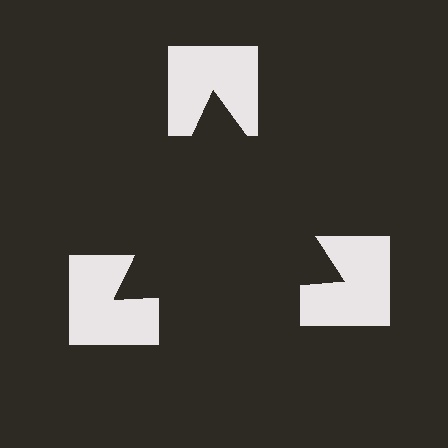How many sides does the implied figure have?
3 sides.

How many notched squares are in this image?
There are 3 — one at each vertex of the illusory triangle.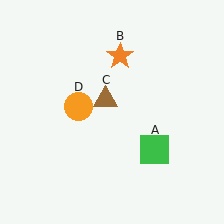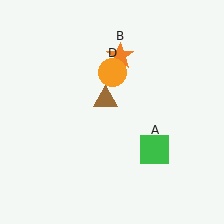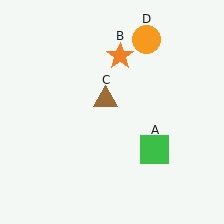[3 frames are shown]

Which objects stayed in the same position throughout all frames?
Green square (object A) and orange star (object B) and brown triangle (object C) remained stationary.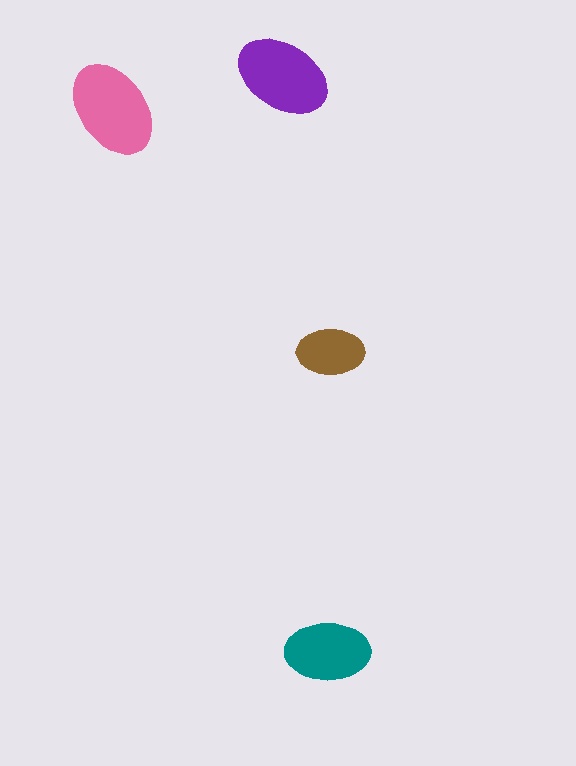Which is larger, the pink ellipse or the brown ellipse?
The pink one.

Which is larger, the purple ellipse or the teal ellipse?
The purple one.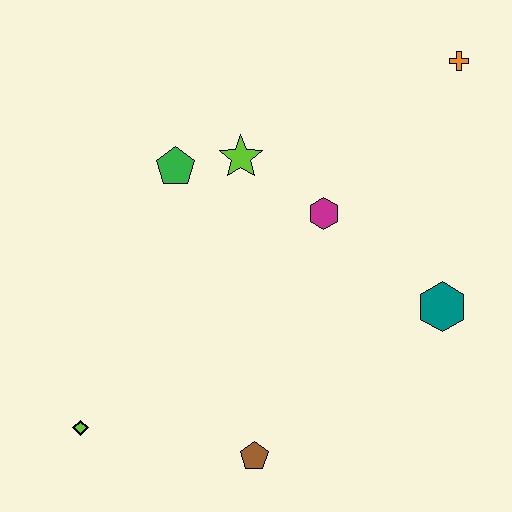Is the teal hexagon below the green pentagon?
Yes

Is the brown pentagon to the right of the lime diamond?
Yes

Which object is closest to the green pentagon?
The lime star is closest to the green pentagon.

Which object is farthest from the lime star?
The lime diamond is farthest from the lime star.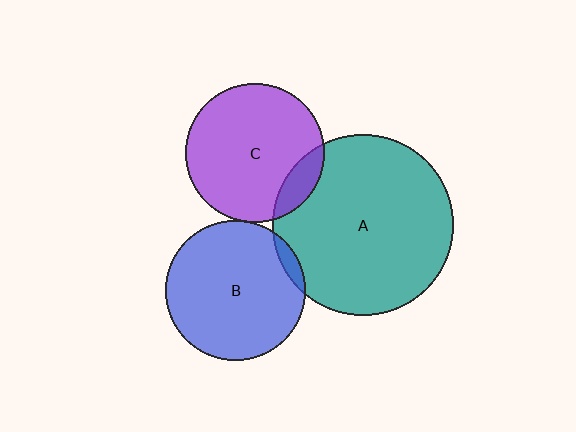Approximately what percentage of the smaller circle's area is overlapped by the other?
Approximately 5%.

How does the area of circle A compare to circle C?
Approximately 1.7 times.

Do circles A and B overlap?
Yes.